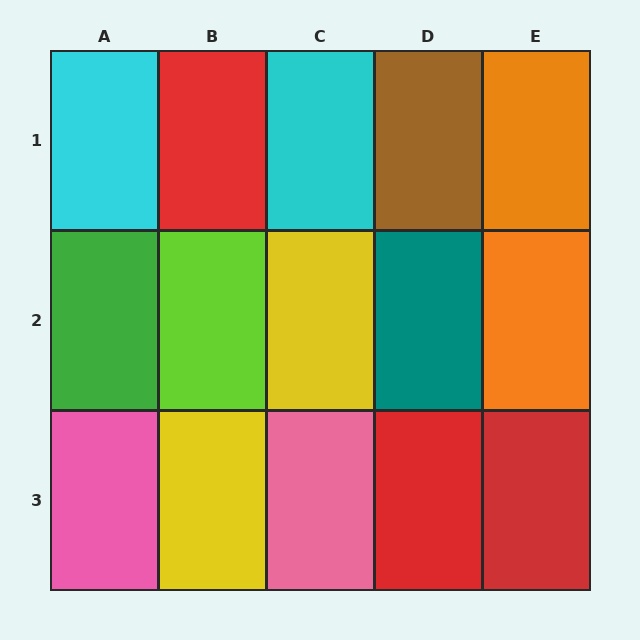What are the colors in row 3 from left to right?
Pink, yellow, pink, red, red.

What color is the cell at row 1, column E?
Orange.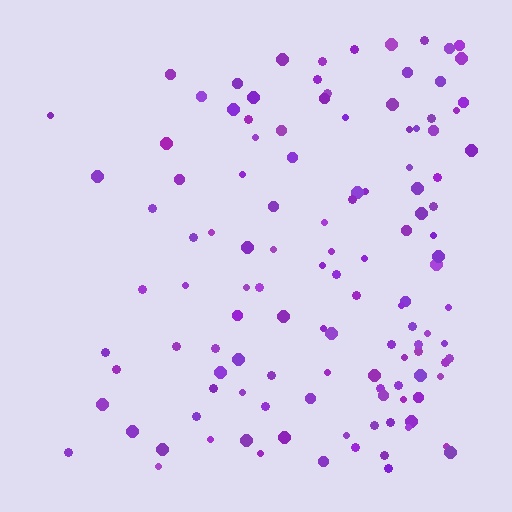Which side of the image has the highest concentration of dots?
The right.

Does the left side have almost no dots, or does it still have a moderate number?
Still a moderate number, just noticeably fewer than the right.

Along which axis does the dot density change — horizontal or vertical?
Horizontal.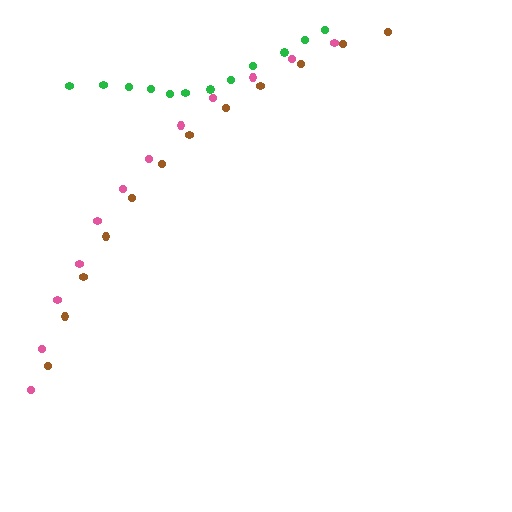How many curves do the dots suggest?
There are 3 distinct paths.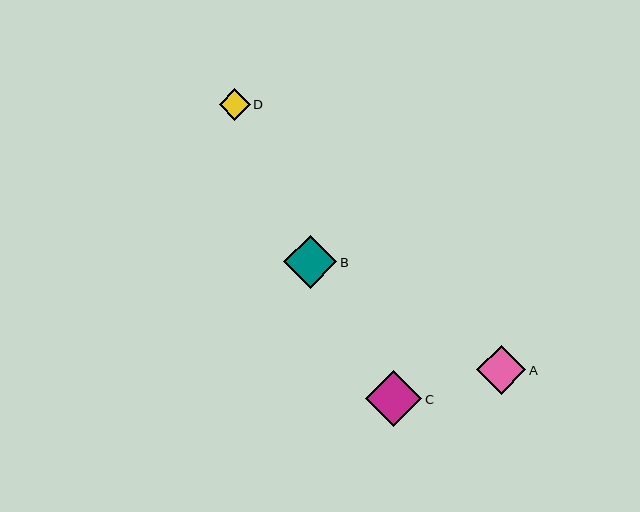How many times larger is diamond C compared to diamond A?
Diamond C is approximately 1.1 times the size of diamond A.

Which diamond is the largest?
Diamond C is the largest with a size of approximately 56 pixels.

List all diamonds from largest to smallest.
From largest to smallest: C, B, A, D.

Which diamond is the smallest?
Diamond D is the smallest with a size of approximately 31 pixels.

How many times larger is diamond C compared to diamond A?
Diamond C is approximately 1.1 times the size of diamond A.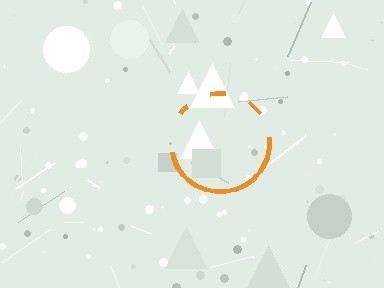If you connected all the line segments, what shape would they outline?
They would outline a circle.